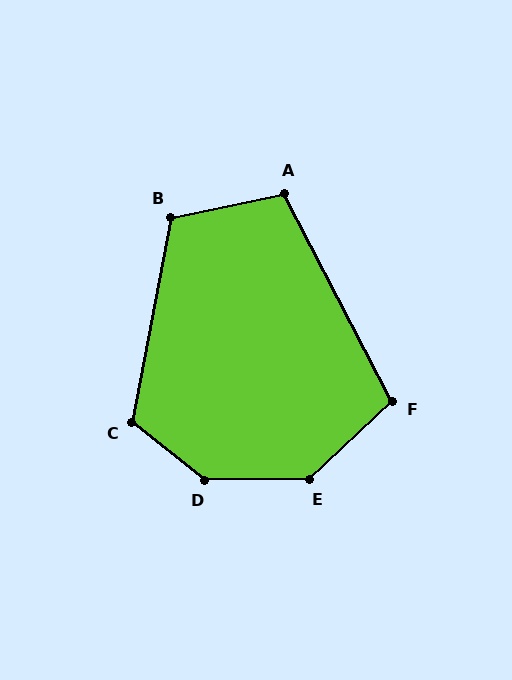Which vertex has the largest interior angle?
D, at approximately 141 degrees.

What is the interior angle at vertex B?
Approximately 113 degrees (obtuse).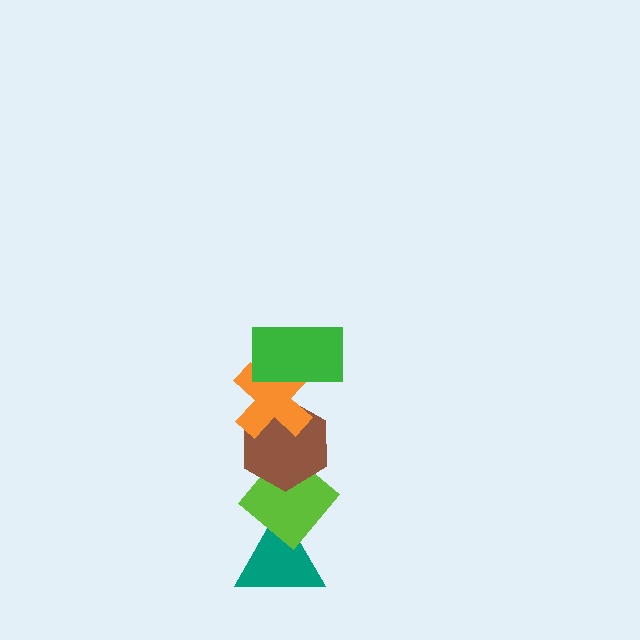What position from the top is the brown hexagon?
The brown hexagon is 3rd from the top.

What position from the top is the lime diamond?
The lime diamond is 4th from the top.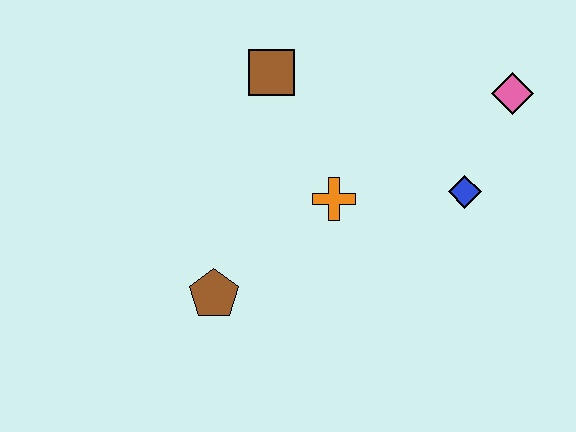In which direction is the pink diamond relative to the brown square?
The pink diamond is to the right of the brown square.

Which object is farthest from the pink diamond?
The brown pentagon is farthest from the pink diamond.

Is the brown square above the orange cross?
Yes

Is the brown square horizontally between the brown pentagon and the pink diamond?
Yes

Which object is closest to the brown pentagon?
The orange cross is closest to the brown pentagon.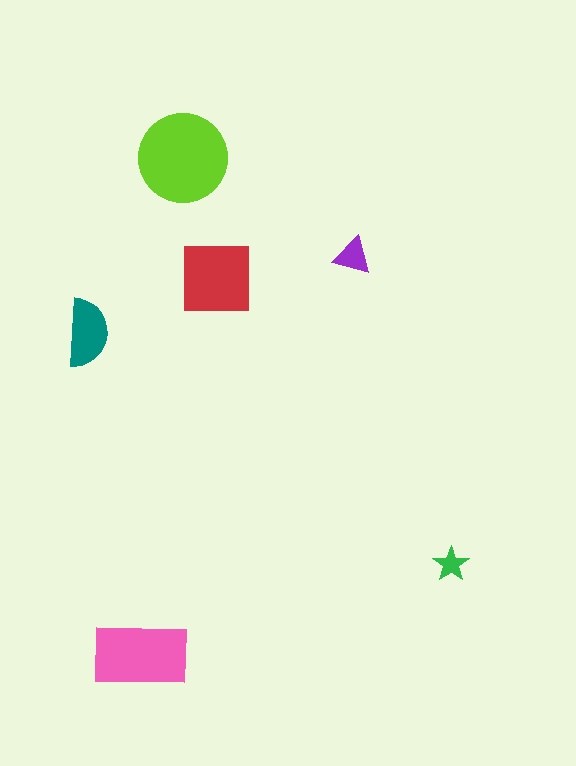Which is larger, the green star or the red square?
The red square.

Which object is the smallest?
The green star.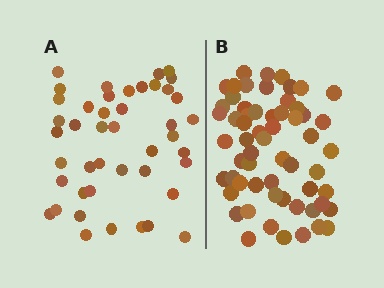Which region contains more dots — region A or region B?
Region B (the right region) has more dots.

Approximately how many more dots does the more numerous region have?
Region B has approximately 15 more dots than region A.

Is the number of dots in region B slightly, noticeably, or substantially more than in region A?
Region B has noticeably more, but not dramatically so. The ratio is roughly 1.4 to 1.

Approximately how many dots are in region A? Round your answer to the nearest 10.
About 40 dots. (The exact count is 44, which rounds to 40.)